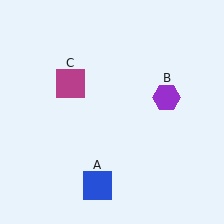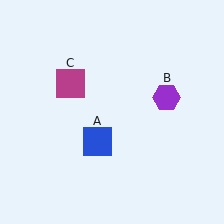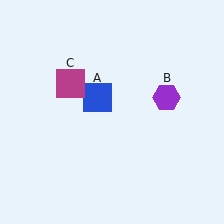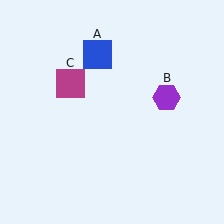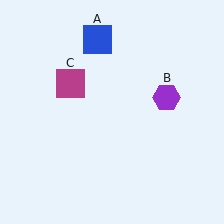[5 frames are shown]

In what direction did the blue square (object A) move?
The blue square (object A) moved up.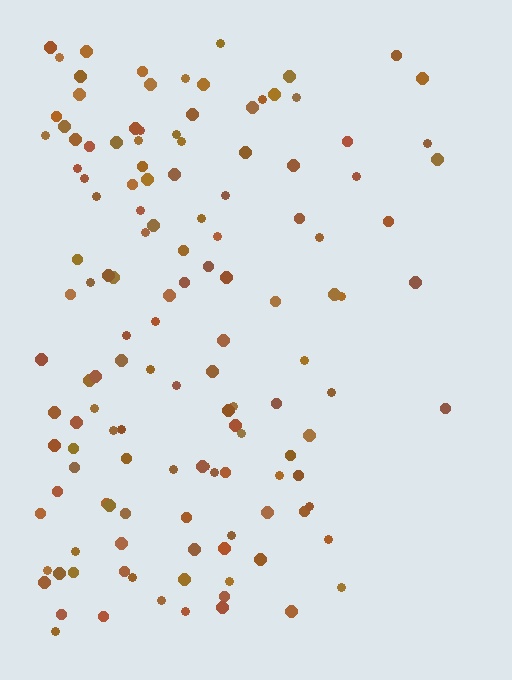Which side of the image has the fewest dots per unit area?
The right.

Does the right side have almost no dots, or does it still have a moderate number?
Still a moderate number, just noticeably fewer than the left.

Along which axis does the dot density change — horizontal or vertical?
Horizontal.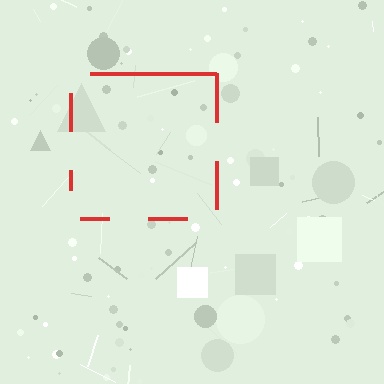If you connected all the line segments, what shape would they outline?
They would outline a square.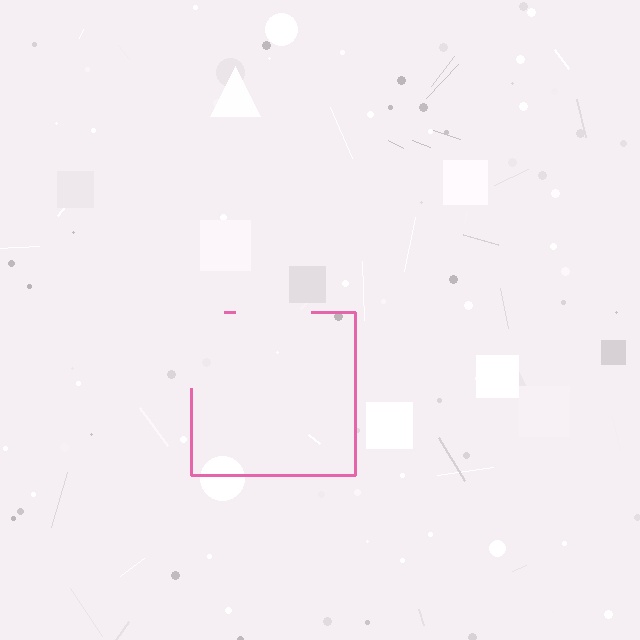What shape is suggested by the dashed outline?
The dashed outline suggests a square.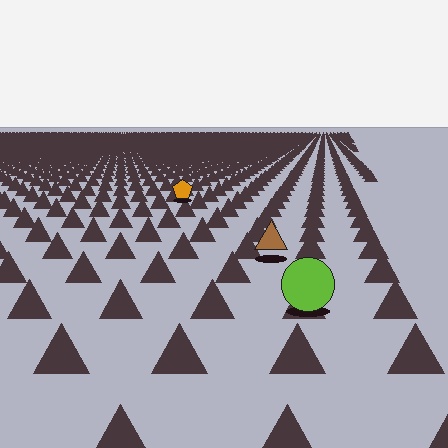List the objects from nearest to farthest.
From nearest to farthest: the lime circle, the brown triangle, the orange pentagon.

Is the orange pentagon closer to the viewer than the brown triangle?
No. The brown triangle is closer — you can tell from the texture gradient: the ground texture is coarser near it.